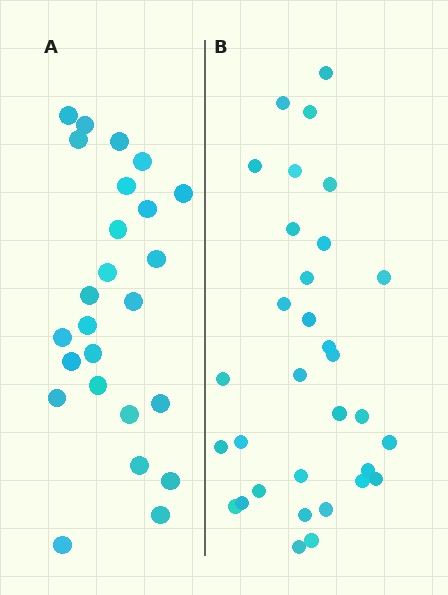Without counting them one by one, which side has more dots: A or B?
Region B (the right region) has more dots.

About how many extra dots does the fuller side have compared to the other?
Region B has roughly 8 or so more dots than region A.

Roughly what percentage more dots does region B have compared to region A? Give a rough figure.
About 30% more.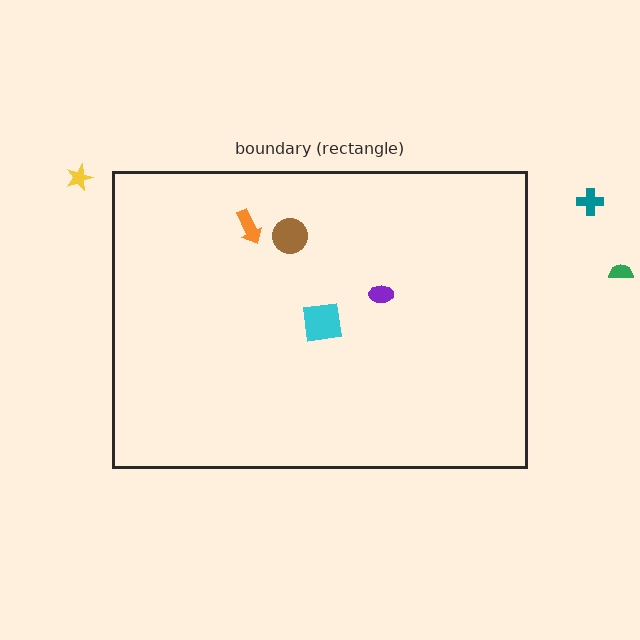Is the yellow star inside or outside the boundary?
Outside.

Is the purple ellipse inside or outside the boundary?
Inside.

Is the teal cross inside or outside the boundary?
Outside.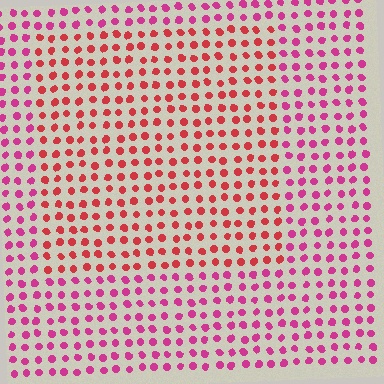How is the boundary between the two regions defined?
The boundary is defined purely by a slight shift in hue (about 32 degrees). Spacing, size, and orientation are identical on both sides.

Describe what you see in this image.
The image is filled with small magenta elements in a uniform arrangement. A rectangle-shaped region is visible where the elements are tinted to a slightly different hue, forming a subtle color boundary.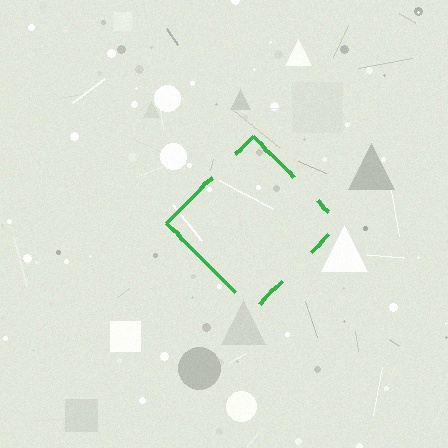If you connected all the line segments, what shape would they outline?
They would outline a diamond.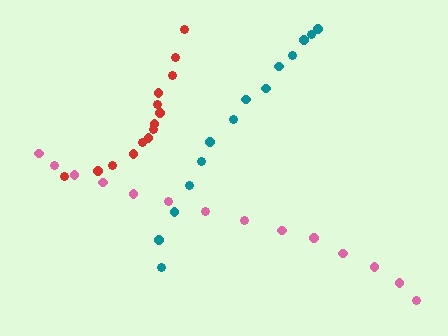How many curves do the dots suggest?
There are 3 distinct paths.